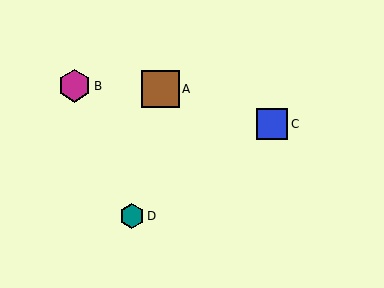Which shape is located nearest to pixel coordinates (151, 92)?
The brown square (labeled A) at (161, 89) is nearest to that location.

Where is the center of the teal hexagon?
The center of the teal hexagon is at (132, 216).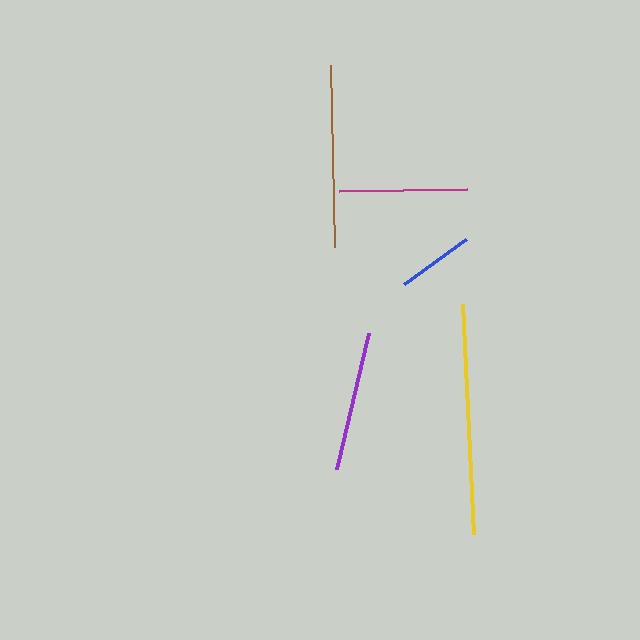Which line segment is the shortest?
The blue line is the shortest at approximately 77 pixels.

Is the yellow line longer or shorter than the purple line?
The yellow line is longer than the purple line.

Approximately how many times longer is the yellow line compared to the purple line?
The yellow line is approximately 1.6 times the length of the purple line.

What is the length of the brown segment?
The brown segment is approximately 182 pixels long.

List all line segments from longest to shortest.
From longest to shortest: yellow, brown, purple, magenta, blue.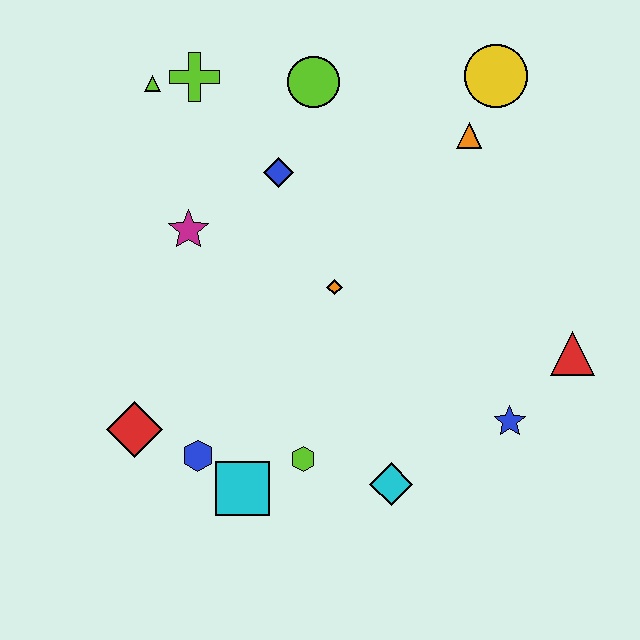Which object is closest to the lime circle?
The blue diamond is closest to the lime circle.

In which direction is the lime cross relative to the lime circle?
The lime cross is to the left of the lime circle.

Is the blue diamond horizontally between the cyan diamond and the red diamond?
Yes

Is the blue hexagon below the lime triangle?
Yes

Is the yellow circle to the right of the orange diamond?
Yes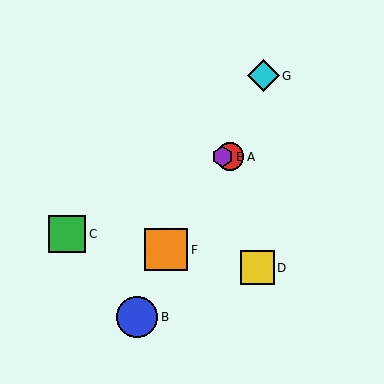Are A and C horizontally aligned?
No, A is at y≈157 and C is at y≈234.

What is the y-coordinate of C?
Object C is at y≈234.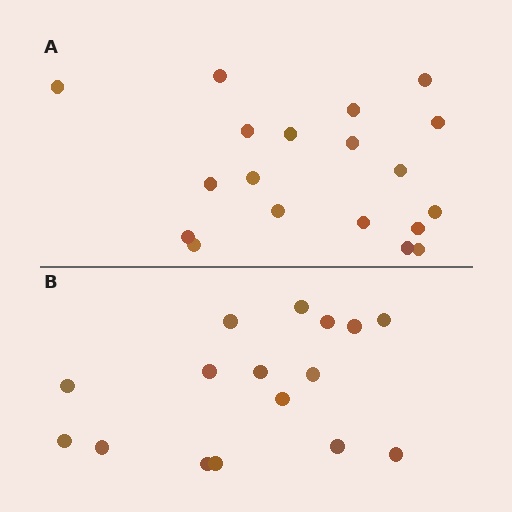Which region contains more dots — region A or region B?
Region A (the top region) has more dots.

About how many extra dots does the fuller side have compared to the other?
Region A has just a few more — roughly 2 or 3 more dots than region B.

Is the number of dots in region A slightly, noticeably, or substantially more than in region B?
Region A has only slightly more — the two regions are fairly close. The ratio is roughly 1.2 to 1.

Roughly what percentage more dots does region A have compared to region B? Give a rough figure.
About 20% more.